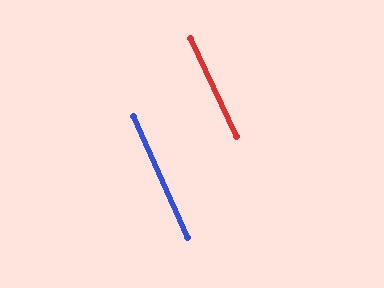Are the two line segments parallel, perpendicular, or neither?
Parallel — their directions differ by only 1.1°.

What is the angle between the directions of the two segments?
Approximately 1 degree.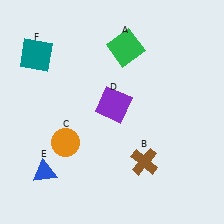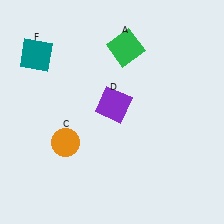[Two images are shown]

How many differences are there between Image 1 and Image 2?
There are 2 differences between the two images.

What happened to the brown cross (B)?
The brown cross (B) was removed in Image 2. It was in the bottom-right area of Image 1.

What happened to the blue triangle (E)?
The blue triangle (E) was removed in Image 2. It was in the bottom-left area of Image 1.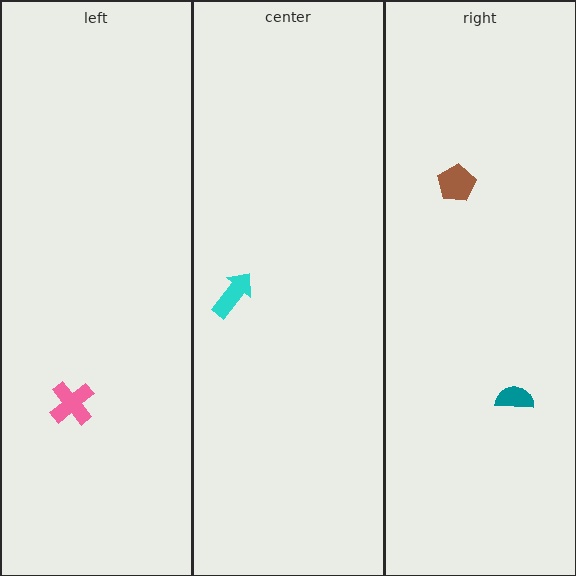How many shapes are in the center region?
1.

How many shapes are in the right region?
2.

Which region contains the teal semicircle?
The right region.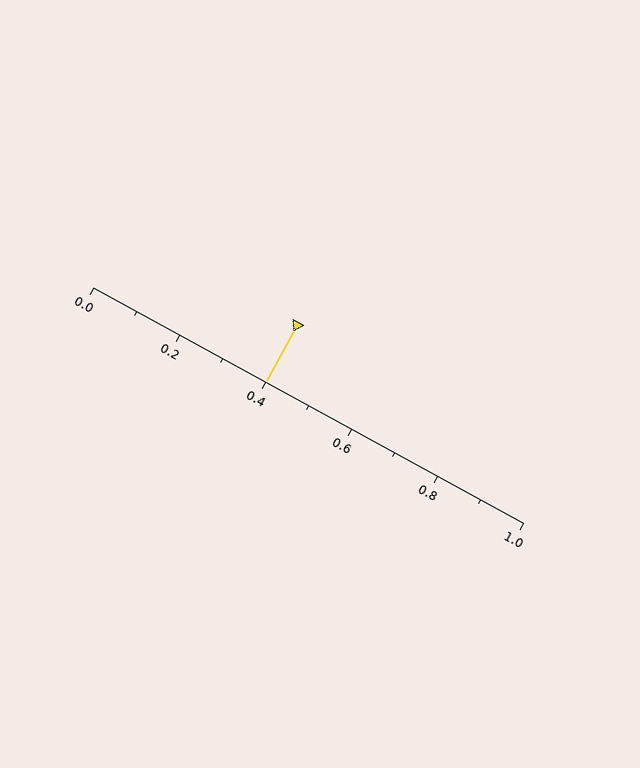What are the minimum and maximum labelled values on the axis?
The axis runs from 0.0 to 1.0.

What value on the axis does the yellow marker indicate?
The marker indicates approximately 0.4.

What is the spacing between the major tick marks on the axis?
The major ticks are spaced 0.2 apart.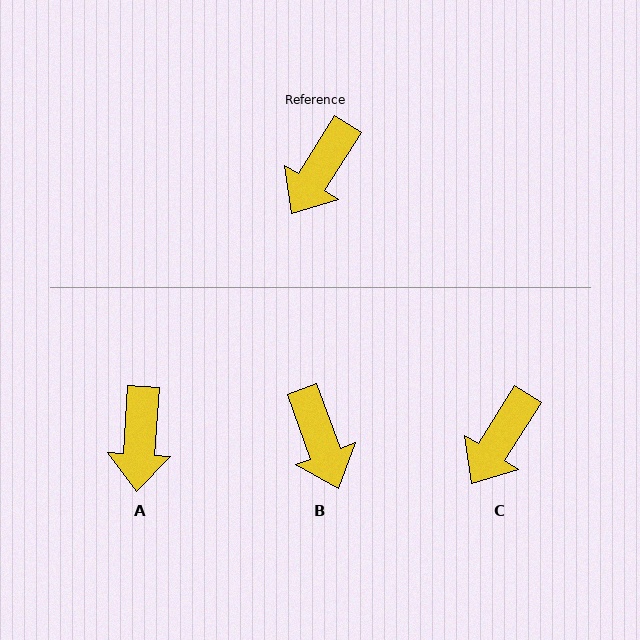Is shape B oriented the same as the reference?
No, it is off by about 52 degrees.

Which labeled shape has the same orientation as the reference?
C.